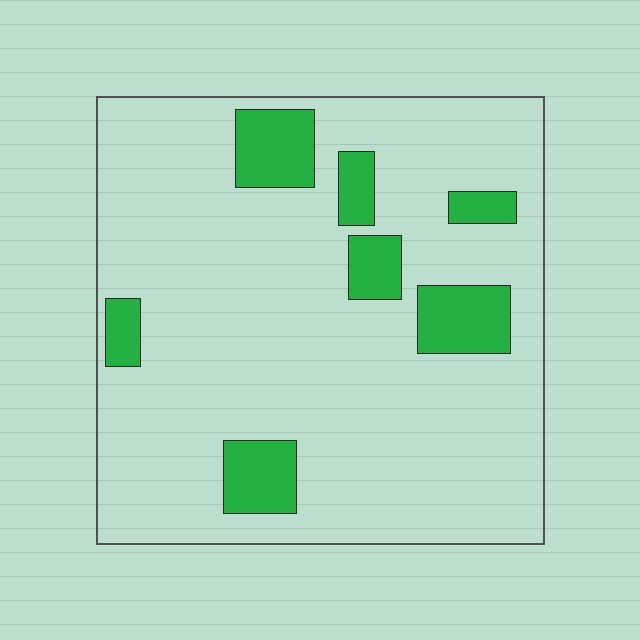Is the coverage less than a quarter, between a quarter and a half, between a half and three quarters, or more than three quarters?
Less than a quarter.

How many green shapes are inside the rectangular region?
7.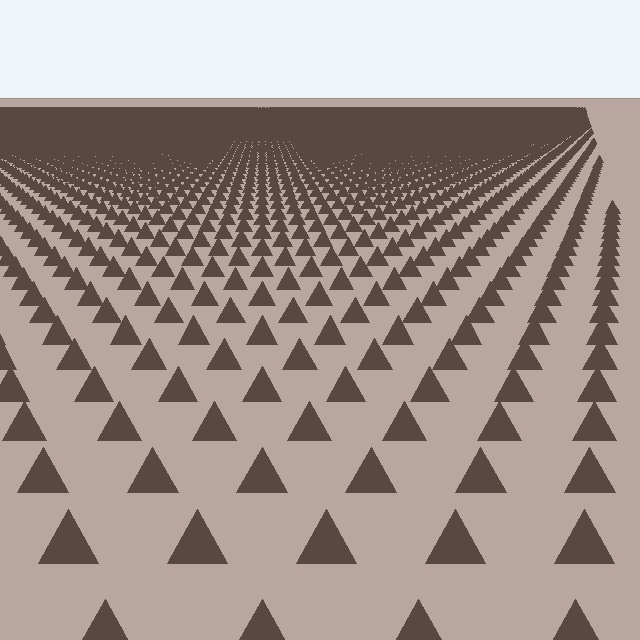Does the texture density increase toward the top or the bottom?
Density increases toward the top.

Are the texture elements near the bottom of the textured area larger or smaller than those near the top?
Larger. Near the bottom, elements are closer to the viewer and appear at a bigger on-screen size.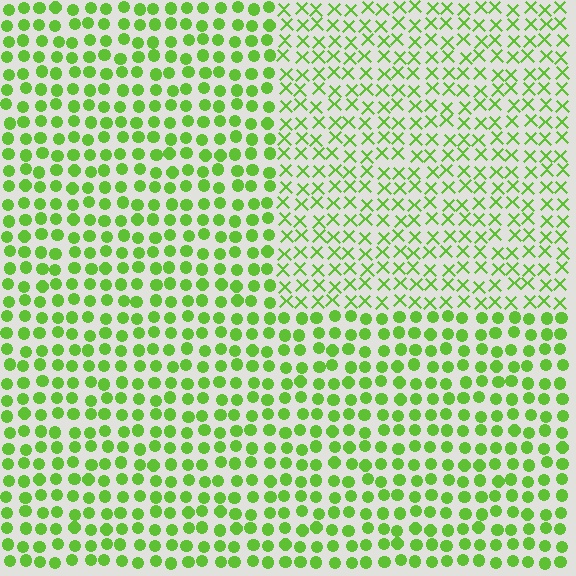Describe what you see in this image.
The image is filled with small lime elements arranged in a uniform grid. A rectangle-shaped region contains X marks, while the surrounding area contains circles. The boundary is defined purely by the change in element shape.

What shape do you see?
I see a rectangle.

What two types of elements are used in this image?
The image uses X marks inside the rectangle region and circles outside it.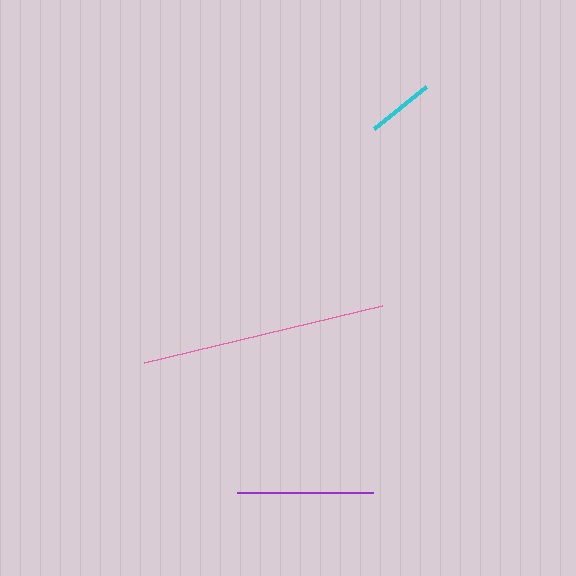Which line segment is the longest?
The pink line is the longest at approximately 245 pixels.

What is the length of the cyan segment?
The cyan segment is approximately 67 pixels long.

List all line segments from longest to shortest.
From longest to shortest: pink, purple, cyan.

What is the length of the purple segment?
The purple segment is approximately 137 pixels long.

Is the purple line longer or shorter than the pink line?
The pink line is longer than the purple line.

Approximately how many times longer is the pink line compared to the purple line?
The pink line is approximately 1.8 times the length of the purple line.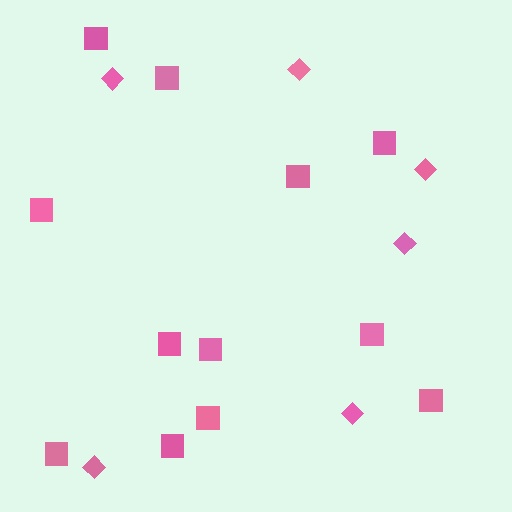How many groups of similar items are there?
There are 2 groups: one group of diamonds (6) and one group of squares (12).